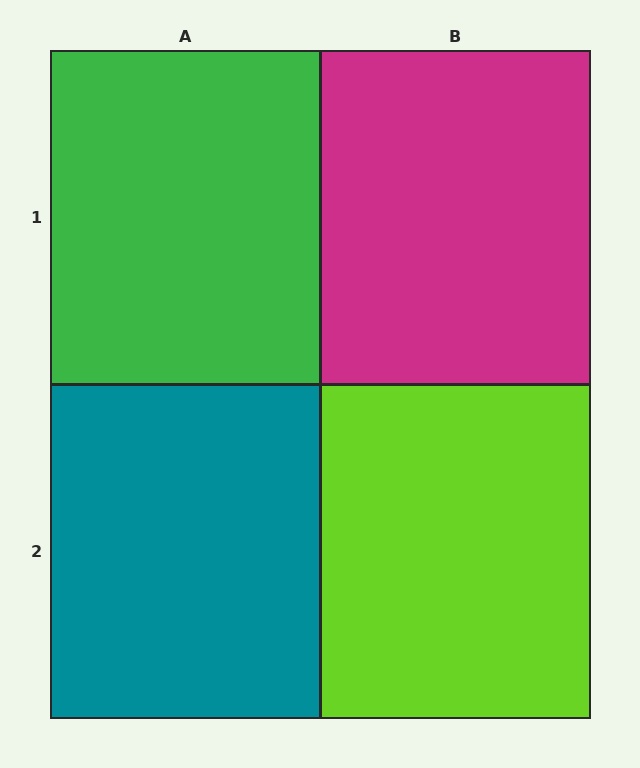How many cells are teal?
1 cell is teal.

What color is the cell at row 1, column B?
Magenta.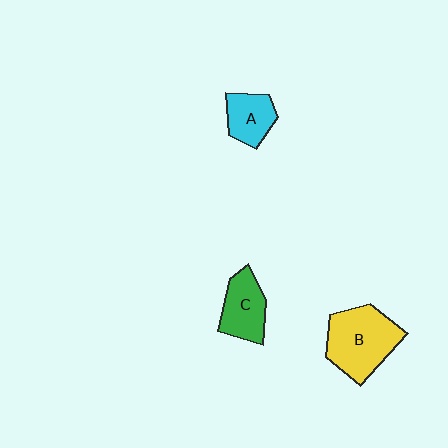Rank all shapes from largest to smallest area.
From largest to smallest: B (yellow), C (green), A (cyan).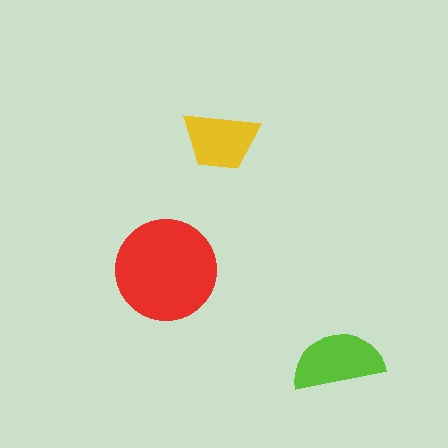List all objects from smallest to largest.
The yellow trapezoid, the lime semicircle, the red circle.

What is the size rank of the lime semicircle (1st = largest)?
2nd.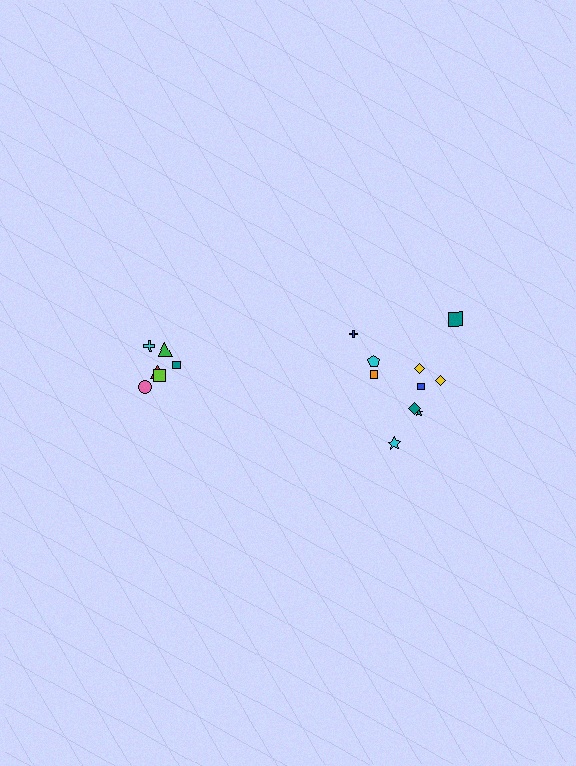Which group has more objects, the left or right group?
The right group.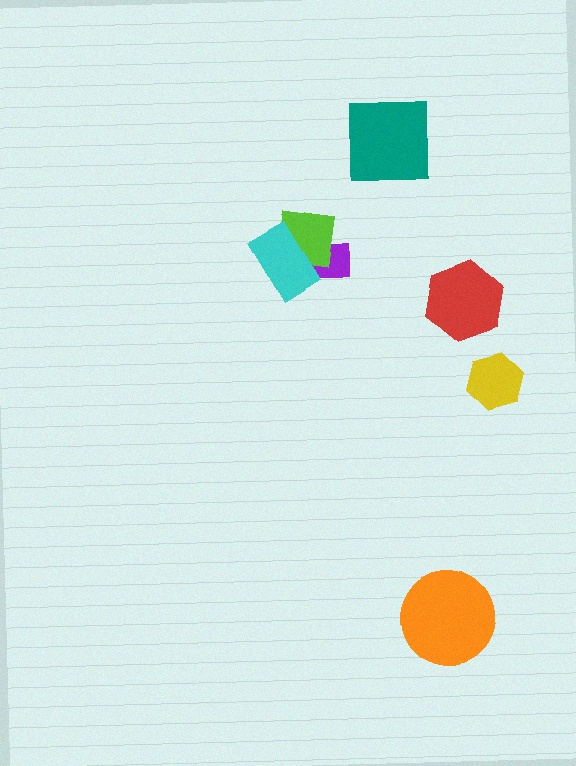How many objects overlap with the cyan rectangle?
2 objects overlap with the cyan rectangle.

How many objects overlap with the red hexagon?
0 objects overlap with the red hexagon.